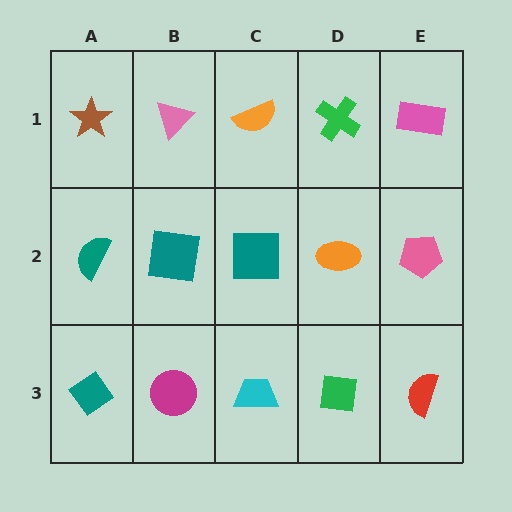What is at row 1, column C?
An orange semicircle.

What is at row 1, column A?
A brown star.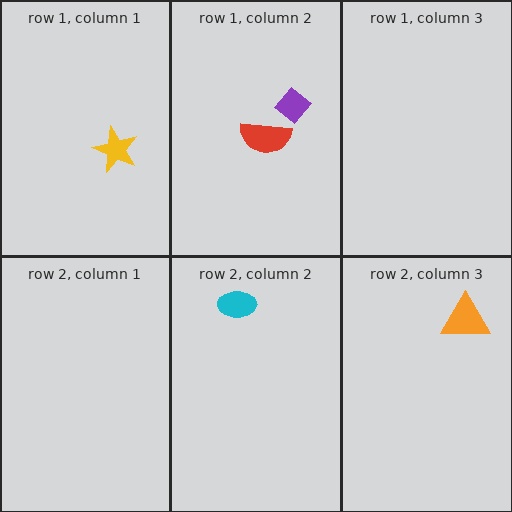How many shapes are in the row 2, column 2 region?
1.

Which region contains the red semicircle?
The row 1, column 2 region.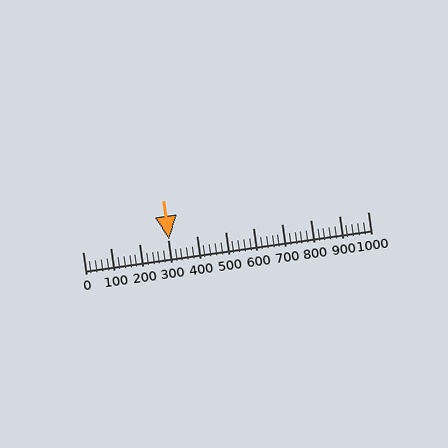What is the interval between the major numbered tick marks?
The major tick marks are spaced 100 units apart.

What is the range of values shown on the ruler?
The ruler shows values from 0 to 1000.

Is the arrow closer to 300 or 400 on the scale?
The arrow is closer to 300.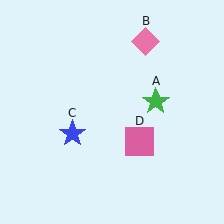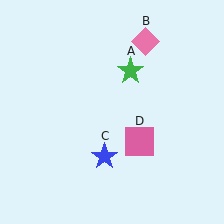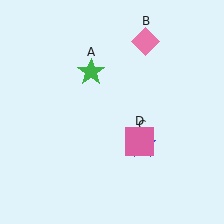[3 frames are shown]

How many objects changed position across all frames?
2 objects changed position: green star (object A), blue star (object C).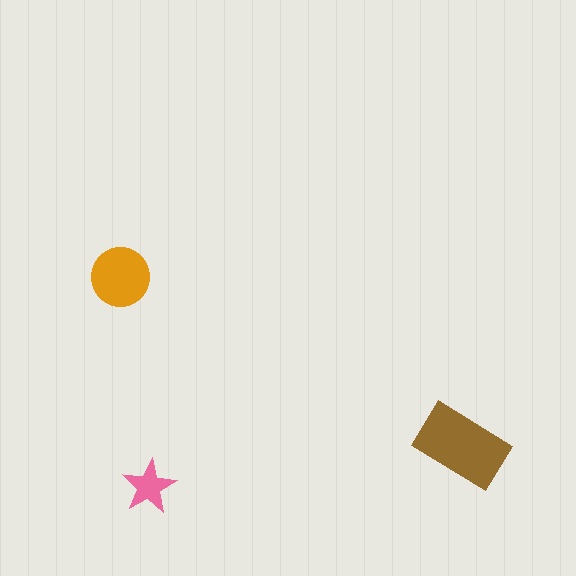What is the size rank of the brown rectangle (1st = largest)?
1st.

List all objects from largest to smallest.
The brown rectangle, the orange circle, the pink star.